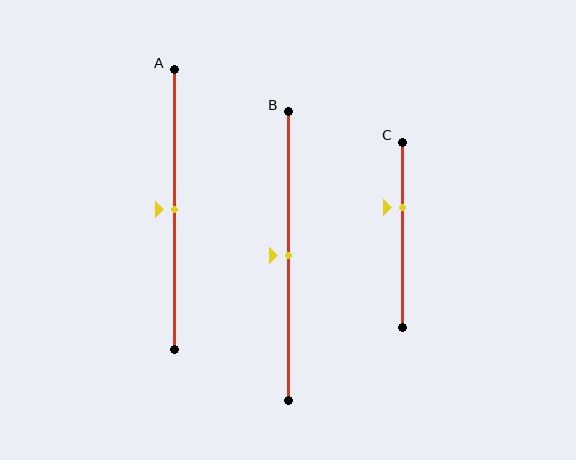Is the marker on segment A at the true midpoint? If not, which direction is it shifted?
Yes, the marker on segment A is at the true midpoint.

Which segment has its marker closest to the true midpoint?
Segment A has its marker closest to the true midpoint.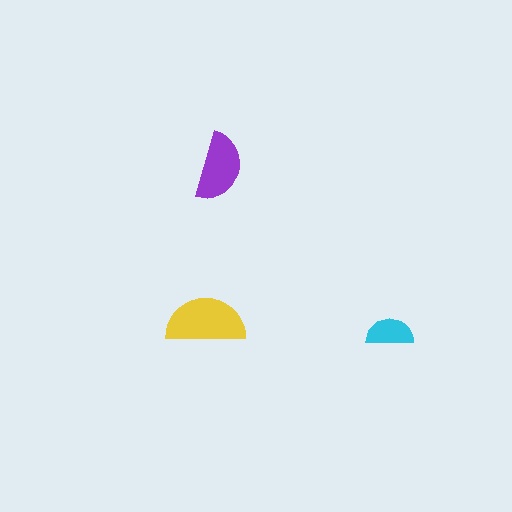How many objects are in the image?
There are 3 objects in the image.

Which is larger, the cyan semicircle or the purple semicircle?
The purple one.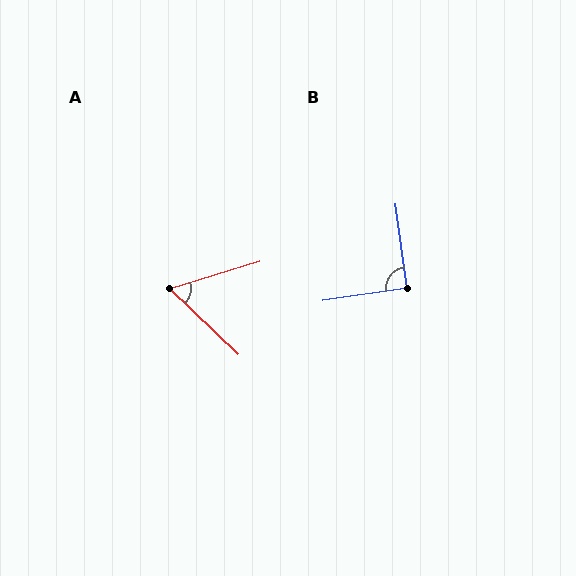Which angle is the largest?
B, at approximately 91 degrees.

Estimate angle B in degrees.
Approximately 91 degrees.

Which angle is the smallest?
A, at approximately 61 degrees.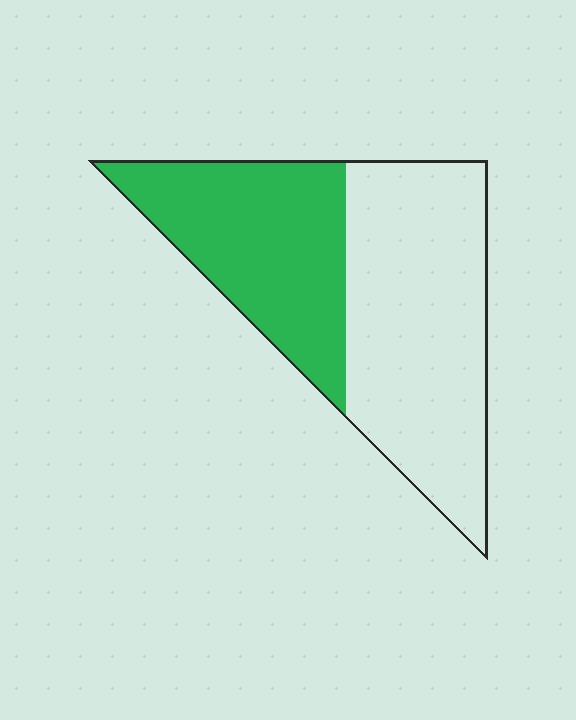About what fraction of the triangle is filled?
About two fifths (2/5).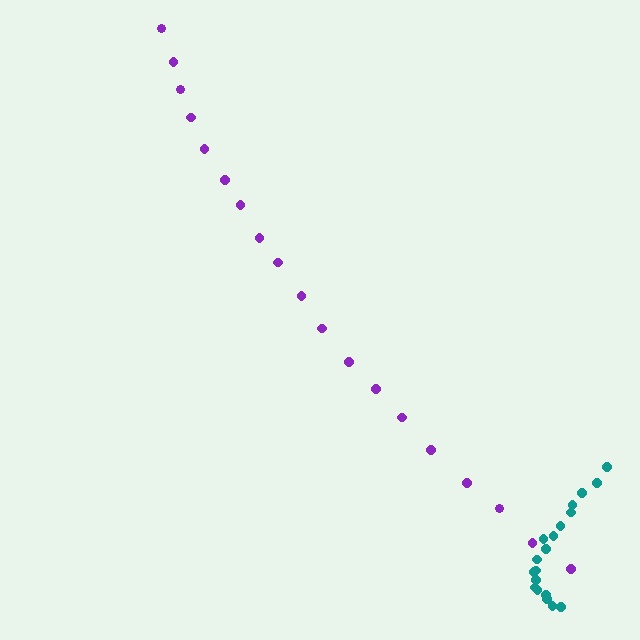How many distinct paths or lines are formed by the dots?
There are 2 distinct paths.